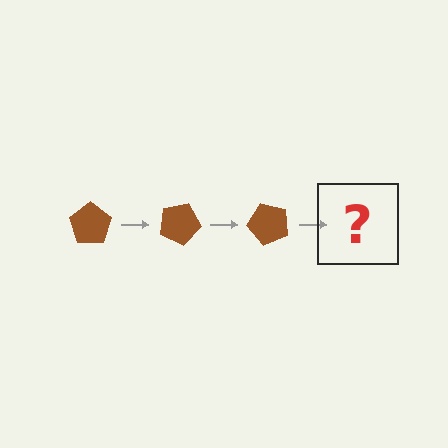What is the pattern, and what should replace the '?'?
The pattern is that the pentagon rotates 25 degrees each step. The '?' should be a brown pentagon rotated 75 degrees.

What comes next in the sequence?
The next element should be a brown pentagon rotated 75 degrees.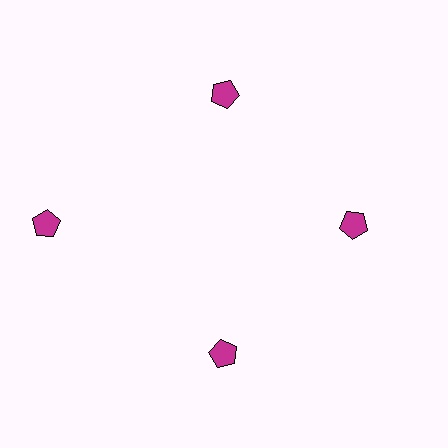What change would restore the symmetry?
The symmetry would be restored by moving it inward, back onto the ring so that all 4 pentagons sit at equal angles and equal distance from the center.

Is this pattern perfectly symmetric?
No. The 4 magenta pentagons are arranged in a ring, but one element near the 9 o'clock position is pushed outward from the center, breaking the 4-fold rotational symmetry.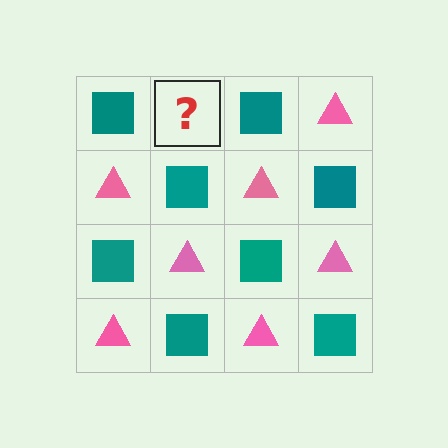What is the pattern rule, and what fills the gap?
The rule is that it alternates teal square and pink triangle in a checkerboard pattern. The gap should be filled with a pink triangle.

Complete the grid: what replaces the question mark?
The question mark should be replaced with a pink triangle.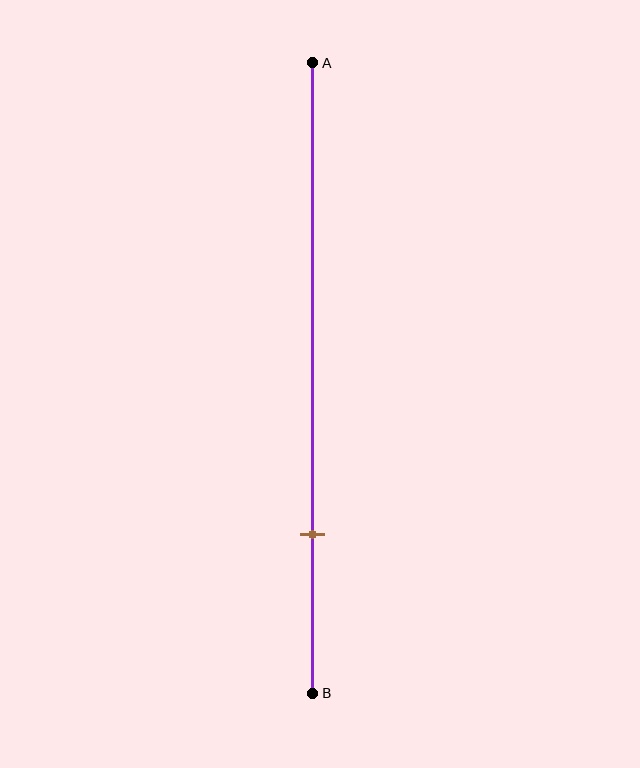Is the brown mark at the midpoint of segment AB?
No, the mark is at about 75% from A, not at the 50% midpoint.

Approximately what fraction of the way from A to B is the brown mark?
The brown mark is approximately 75% of the way from A to B.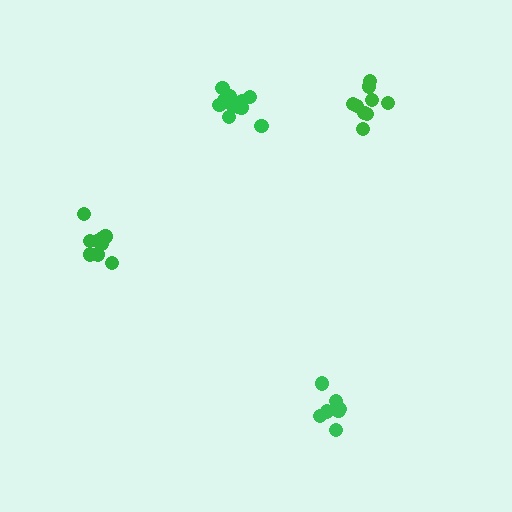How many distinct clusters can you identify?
There are 4 distinct clusters.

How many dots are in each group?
Group 1: 11 dots, Group 2: 7 dots, Group 3: 10 dots, Group 4: 9 dots (37 total).